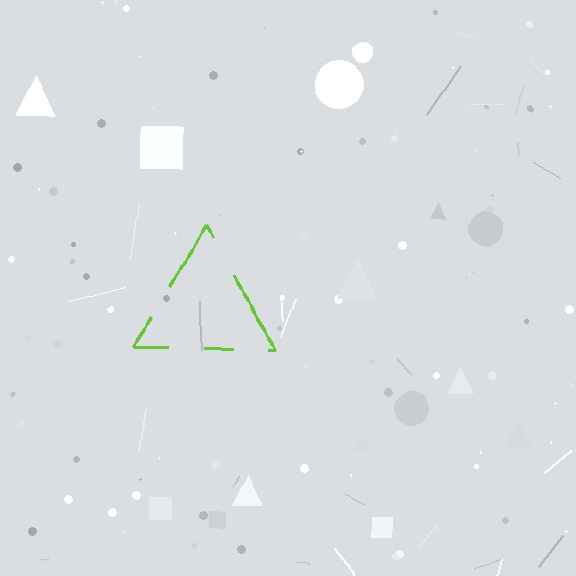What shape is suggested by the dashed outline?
The dashed outline suggests a triangle.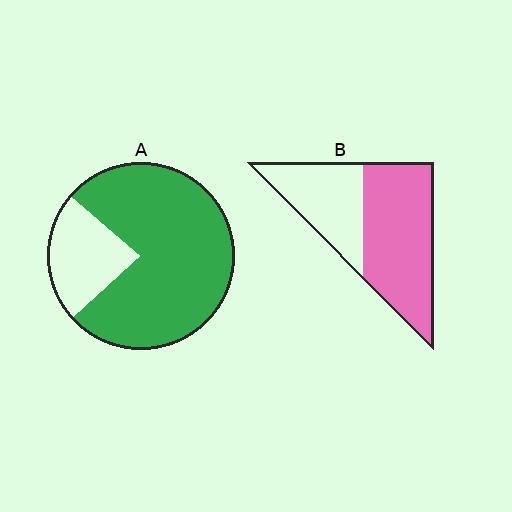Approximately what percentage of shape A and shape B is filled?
A is approximately 75% and B is approximately 60%.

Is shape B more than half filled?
Yes.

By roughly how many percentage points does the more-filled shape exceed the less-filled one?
By roughly 15 percentage points (A over B).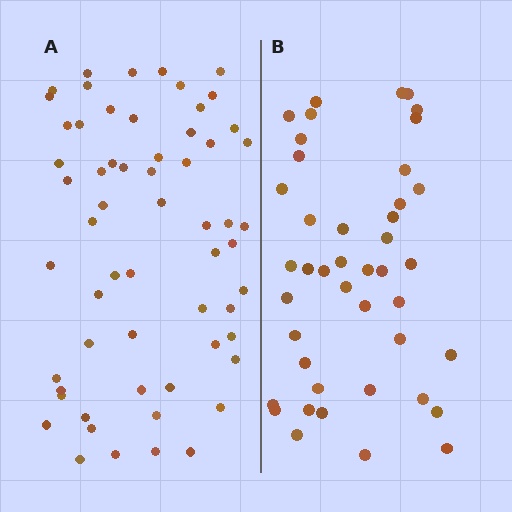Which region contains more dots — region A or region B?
Region A (the left region) has more dots.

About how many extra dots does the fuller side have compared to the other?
Region A has approximately 15 more dots than region B.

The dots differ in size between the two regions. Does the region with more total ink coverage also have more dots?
No. Region B has more total ink coverage because its dots are larger, but region A actually contains more individual dots. Total area can be misleading — the number of items is what matters here.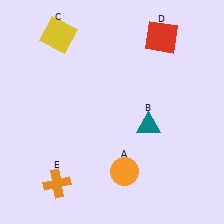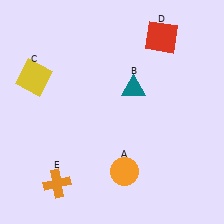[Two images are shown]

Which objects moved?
The objects that moved are: the teal triangle (B), the yellow square (C).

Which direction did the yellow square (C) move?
The yellow square (C) moved down.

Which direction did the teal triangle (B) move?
The teal triangle (B) moved up.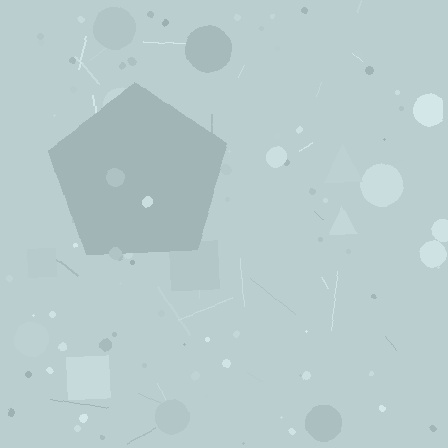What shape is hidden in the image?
A pentagon is hidden in the image.